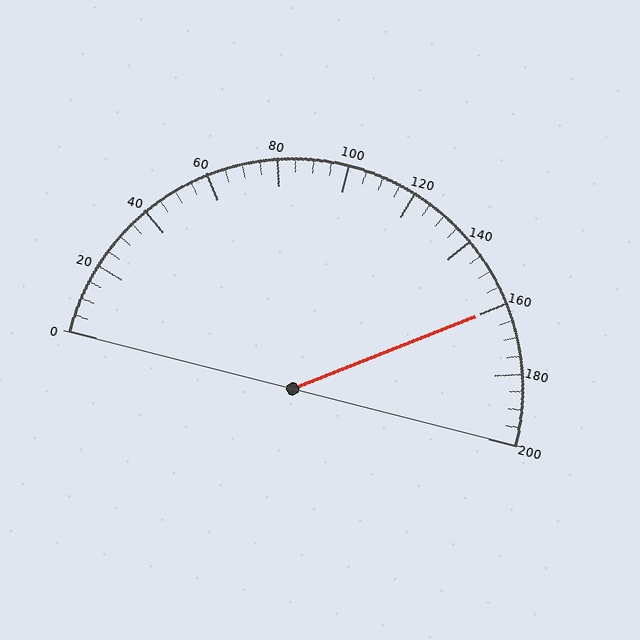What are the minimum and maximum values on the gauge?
The gauge ranges from 0 to 200.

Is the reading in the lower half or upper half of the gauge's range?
The reading is in the upper half of the range (0 to 200).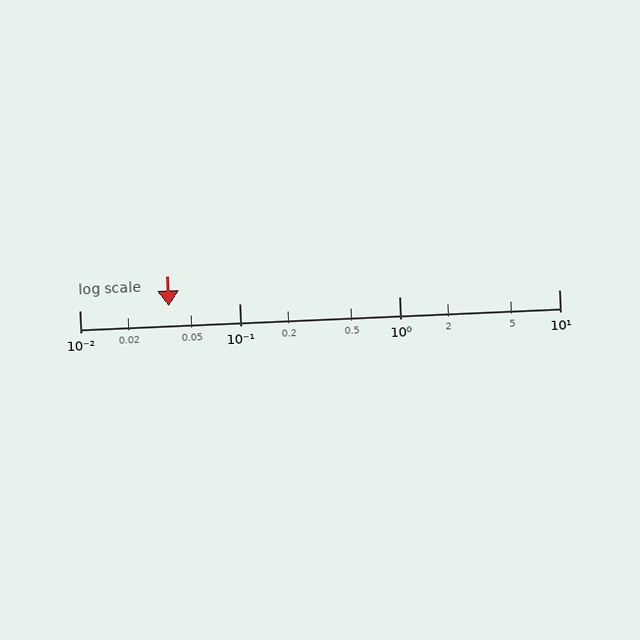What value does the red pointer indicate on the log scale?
The pointer indicates approximately 0.036.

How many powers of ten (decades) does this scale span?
The scale spans 3 decades, from 0.01 to 10.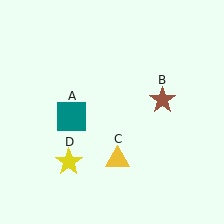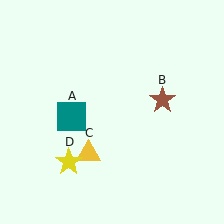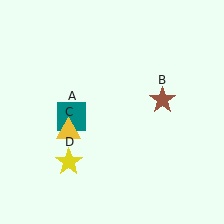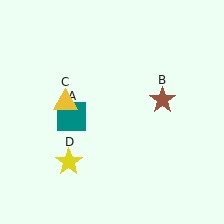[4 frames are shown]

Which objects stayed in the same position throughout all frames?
Teal square (object A) and brown star (object B) and yellow star (object D) remained stationary.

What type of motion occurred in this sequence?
The yellow triangle (object C) rotated clockwise around the center of the scene.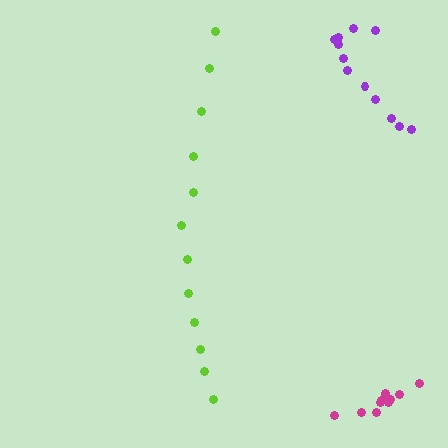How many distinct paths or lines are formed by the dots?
There are 3 distinct paths.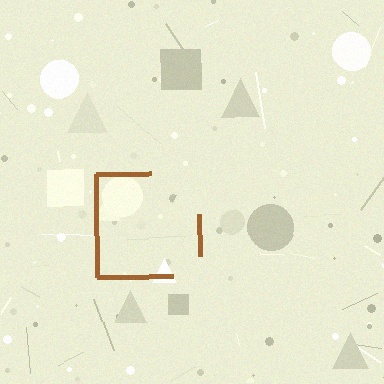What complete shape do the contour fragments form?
The contour fragments form a square.